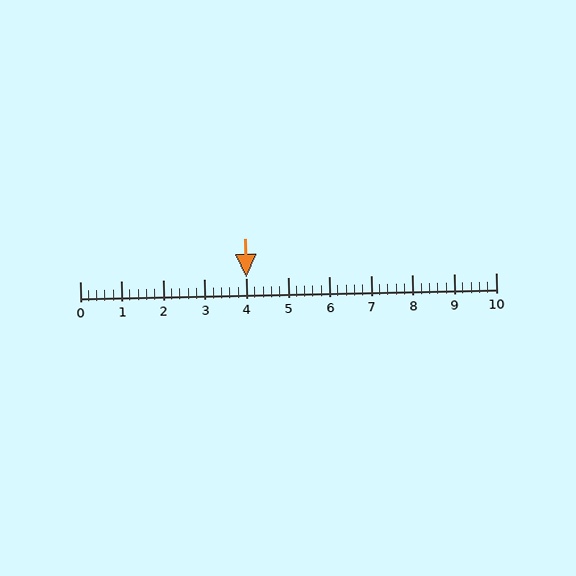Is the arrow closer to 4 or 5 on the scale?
The arrow is closer to 4.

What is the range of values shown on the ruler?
The ruler shows values from 0 to 10.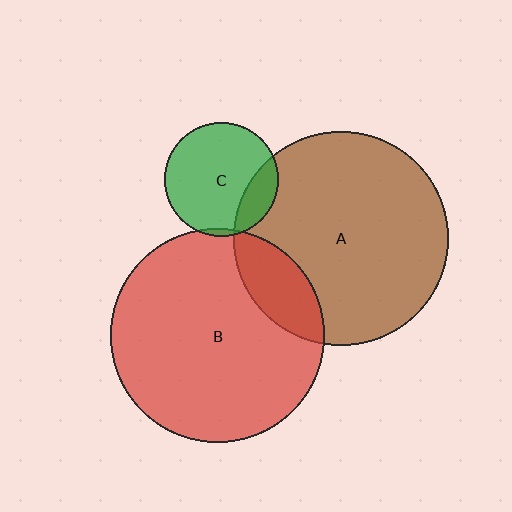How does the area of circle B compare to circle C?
Approximately 3.5 times.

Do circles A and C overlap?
Yes.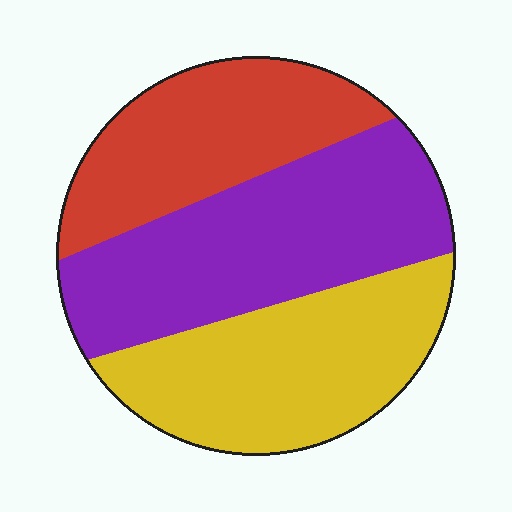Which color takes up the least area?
Red, at roughly 25%.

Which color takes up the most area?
Purple, at roughly 40%.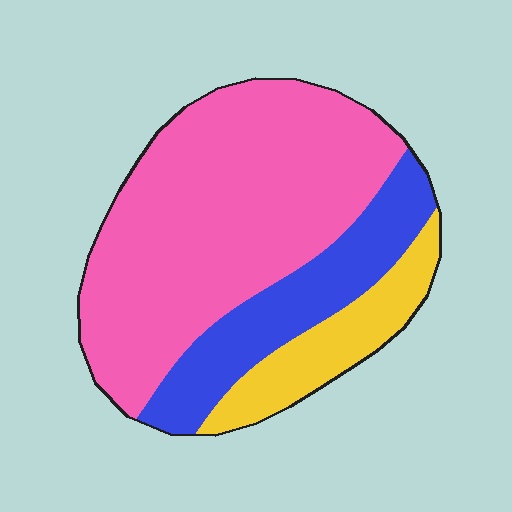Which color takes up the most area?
Pink, at roughly 60%.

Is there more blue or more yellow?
Blue.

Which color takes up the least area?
Yellow, at roughly 15%.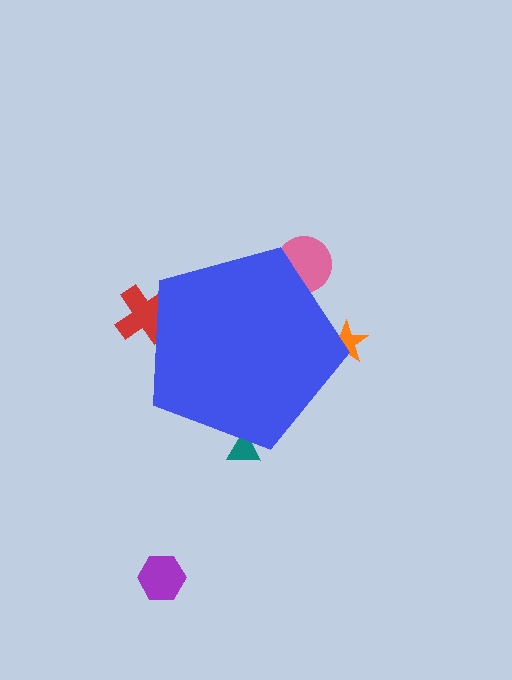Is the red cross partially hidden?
Yes, the red cross is partially hidden behind the blue pentagon.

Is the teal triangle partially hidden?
Yes, the teal triangle is partially hidden behind the blue pentagon.